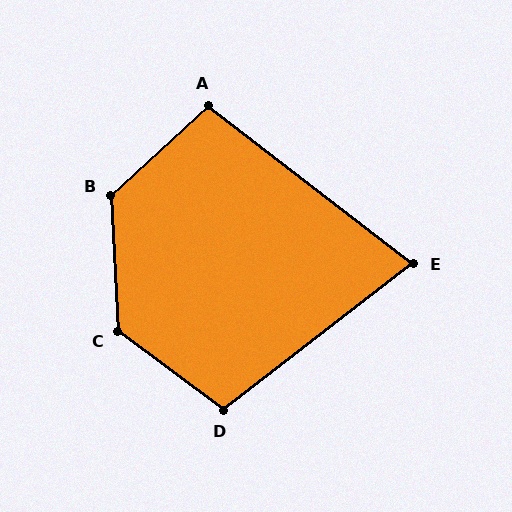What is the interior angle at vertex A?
Approximately 100 degrees (obtuse).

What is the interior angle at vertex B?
Approximately 129 degrees (obtuse).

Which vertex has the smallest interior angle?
E, at approximately 75 degrees.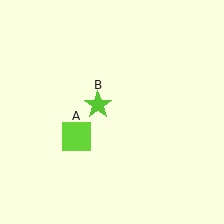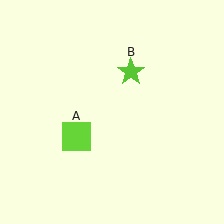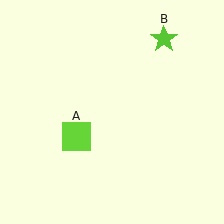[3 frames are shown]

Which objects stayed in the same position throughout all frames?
Lime square (object A) remained stationary.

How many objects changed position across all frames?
1 object changed position: lime star (object B).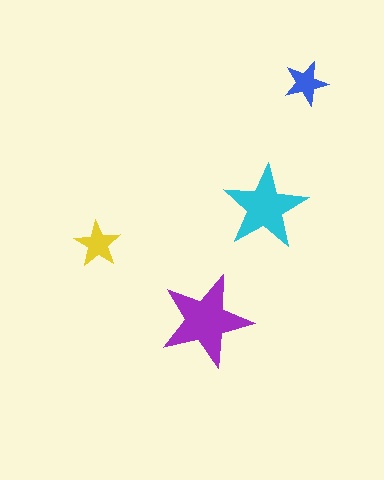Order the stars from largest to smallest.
the purple one, the cyan one, the yellow one, the blue one.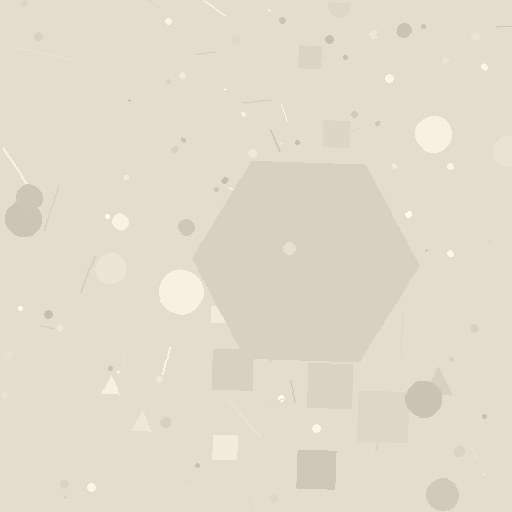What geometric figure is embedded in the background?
A hexagon is embedded in the background.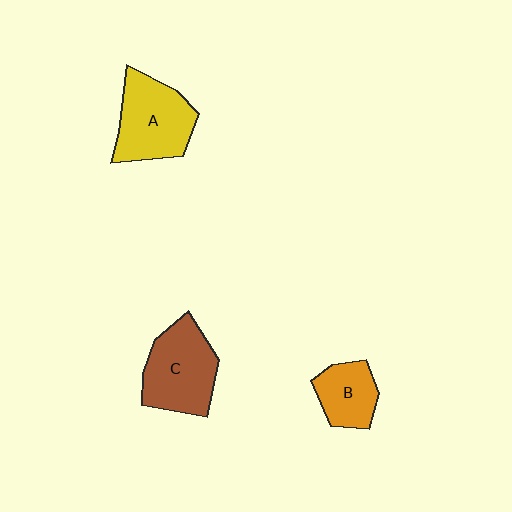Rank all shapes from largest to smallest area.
From largest to smallest: C (brown), A (yellow), B (orange).